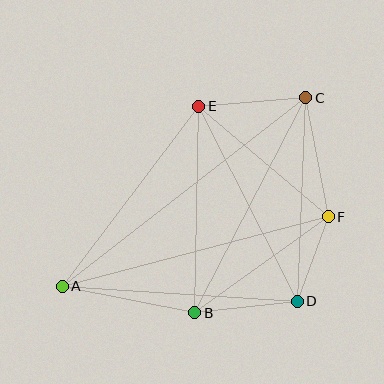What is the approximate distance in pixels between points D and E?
The distance between D and E is approximately 218 pixels.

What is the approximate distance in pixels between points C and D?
The distance between C and D is approximately 204 pixels.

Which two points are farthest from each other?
Points A and C are farthest from each other.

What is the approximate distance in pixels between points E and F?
The distance between E and F is approximately 170 pixels.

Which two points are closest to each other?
Points D and F are closest to each other.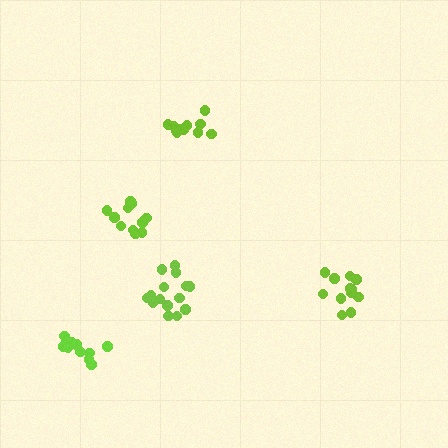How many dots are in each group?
Group 1: 15 dots, Group 2: 11 dots, Group 3: 12 dots, Group 4: 12 dots, Group 5: 11 dots (61 total).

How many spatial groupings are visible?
There are 5 spatial groupings.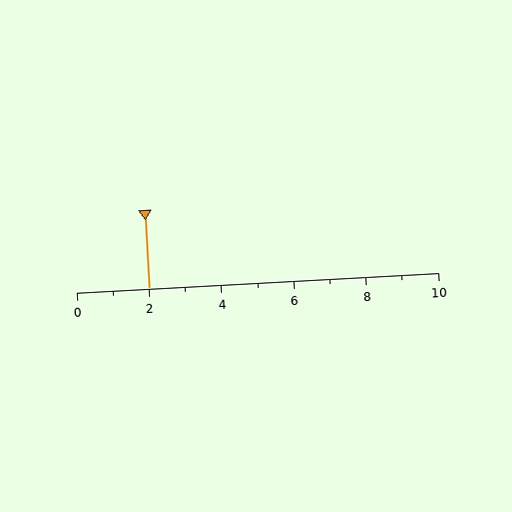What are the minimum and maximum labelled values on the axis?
The axis runs from 0 to 10.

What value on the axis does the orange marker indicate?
The marker indicates approximately 2.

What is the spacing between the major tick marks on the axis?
The major ticks are spaced 2 apart.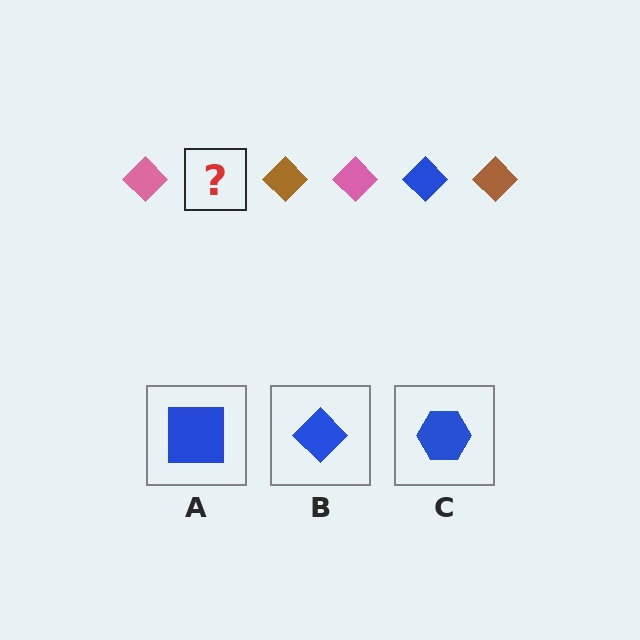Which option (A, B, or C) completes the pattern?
B.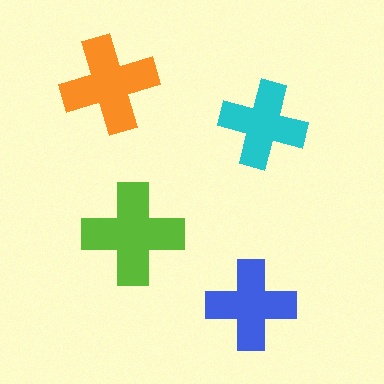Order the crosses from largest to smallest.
the lime one, the orange one, the blue one, the cyan one.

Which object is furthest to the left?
The orange cross is leftmost.